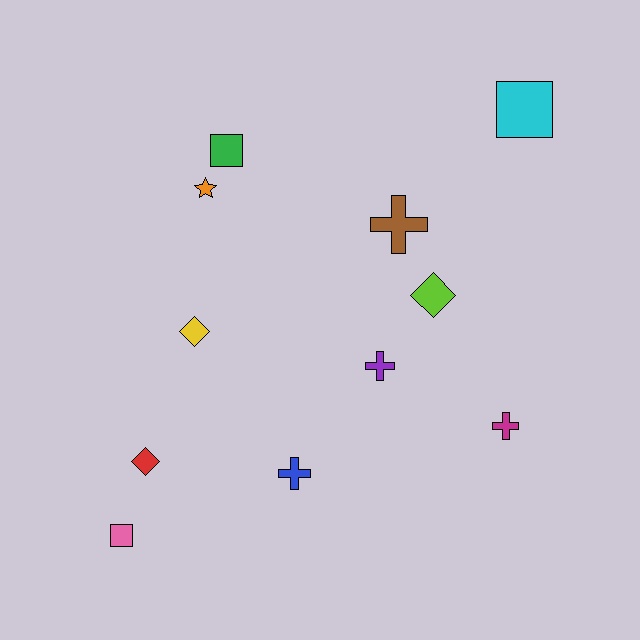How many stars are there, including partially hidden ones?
There is 1 star.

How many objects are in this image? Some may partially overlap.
There are 11 objects.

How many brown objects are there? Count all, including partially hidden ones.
There is 1 brown object.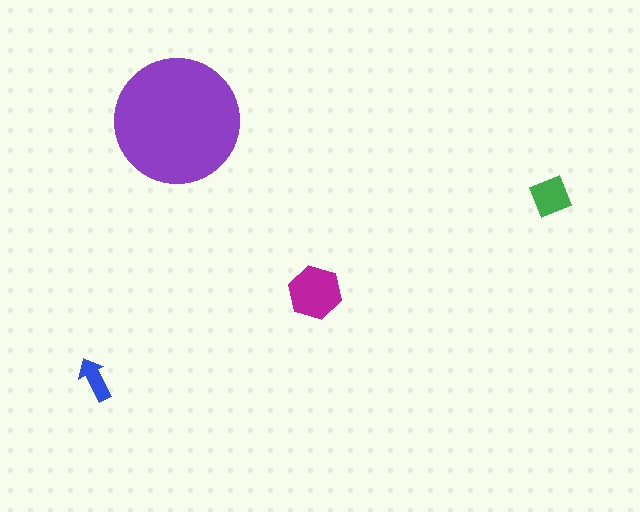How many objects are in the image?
There are 4 objects in the image.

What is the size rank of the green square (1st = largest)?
3rd.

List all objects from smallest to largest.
The blue arrow, the green square, the magenta hexagon, the purple circle.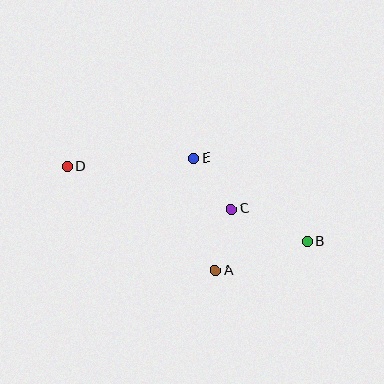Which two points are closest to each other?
Points C and E are closest to each other.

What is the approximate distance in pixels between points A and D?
The distance between A and D is approximately 181 pixels.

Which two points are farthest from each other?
Points B and D are farthest from each other.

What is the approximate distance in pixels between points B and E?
The distance between B and E is approximately 140 pixels.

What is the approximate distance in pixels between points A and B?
The distance between A and B is approximately 96 pixels.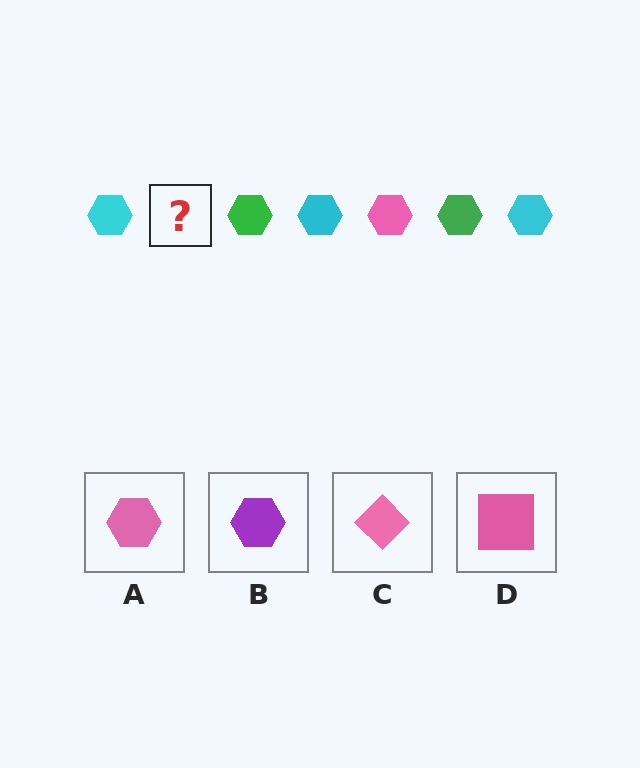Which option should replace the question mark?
Option A.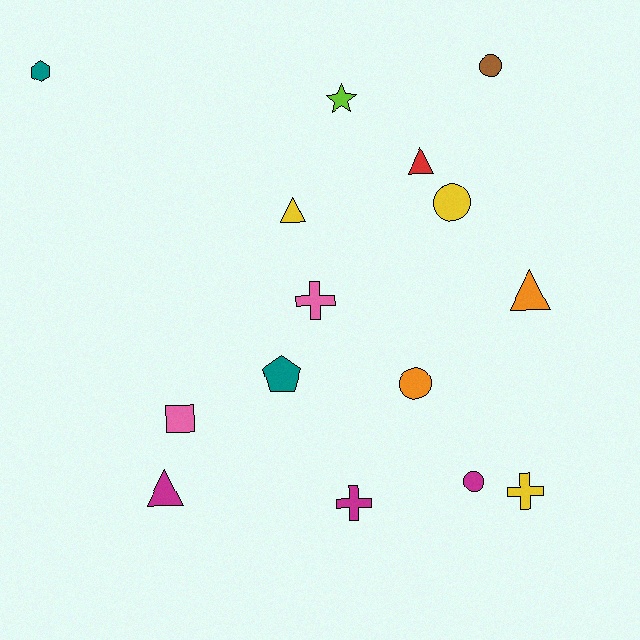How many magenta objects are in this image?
There are 3 magenta objects.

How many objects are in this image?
There are 15 objects.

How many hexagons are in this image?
There is 1 hexagon.